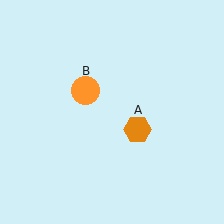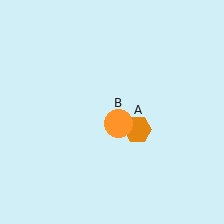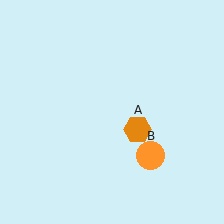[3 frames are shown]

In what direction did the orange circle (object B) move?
The orange circle (object B) moved down and to the right.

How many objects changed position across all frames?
1 object changed position: orange circle (object B).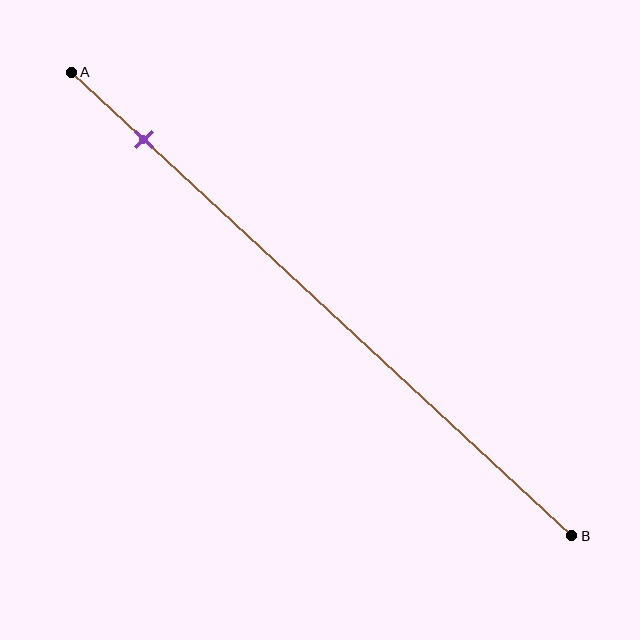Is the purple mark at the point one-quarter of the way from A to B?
No, the mark is at about 15% from A, not at the 25% one-quarter point.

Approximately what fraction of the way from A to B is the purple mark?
The purple mark is approximately 15% of the way from A to B.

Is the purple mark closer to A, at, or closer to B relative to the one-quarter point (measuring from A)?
The purple mark is closer to point A than the one-quarter point of segment AB.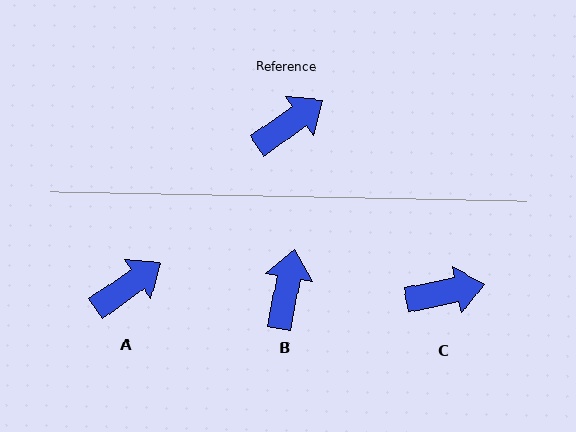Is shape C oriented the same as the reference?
No, it is off by about 24 degrees.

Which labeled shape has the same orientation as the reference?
A.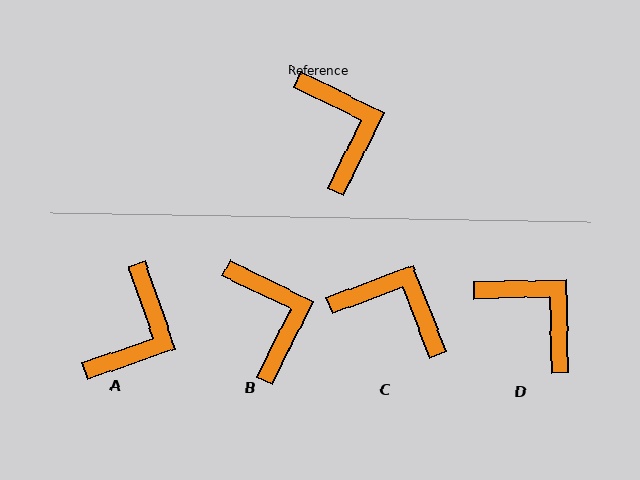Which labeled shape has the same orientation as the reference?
B.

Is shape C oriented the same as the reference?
No, it is off by about 47 degrees.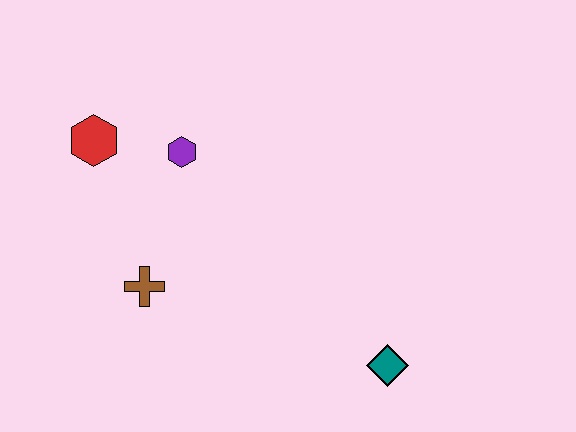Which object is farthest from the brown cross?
The teal diamond is farthest from the brown cross.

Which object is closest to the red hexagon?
The purple hexagon is closest to the red hexagon.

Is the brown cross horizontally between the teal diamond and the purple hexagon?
No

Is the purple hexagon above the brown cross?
Yes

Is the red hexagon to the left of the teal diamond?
Yes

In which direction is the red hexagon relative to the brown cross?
The red hexagon is above the brown cross.